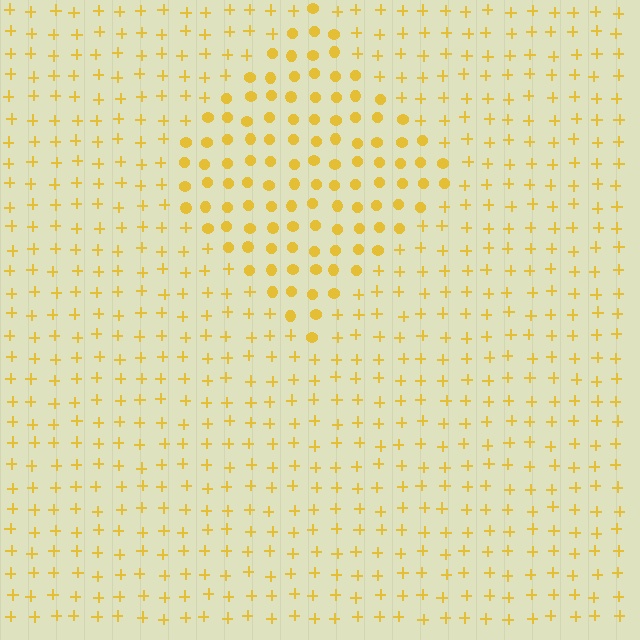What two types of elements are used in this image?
The image uses circles inside the diamond region and plus signs outside it.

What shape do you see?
I see a diamond.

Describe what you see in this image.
The image is filled with small yellow elements arranged in a uniform grid. A diamond-shaped region contains circles, while the surrounding area contains plus signs. The boundary is defined purely by the change in element shape.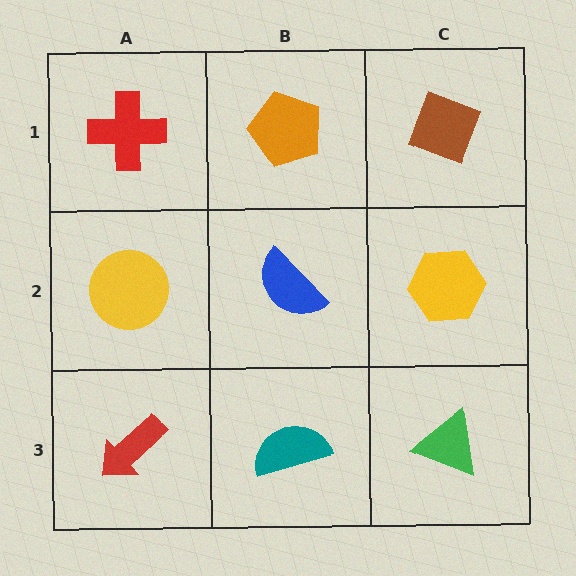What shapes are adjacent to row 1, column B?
A blue semicircle (row 2, column B), a red cross (row 1, column A), a brown diamond (row 1, column C).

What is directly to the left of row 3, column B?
A red arrow.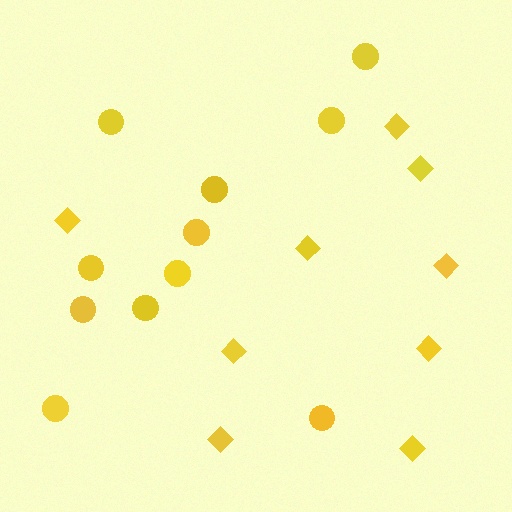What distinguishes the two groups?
There are 2 groups: one group of circles (11) and one group of diamonds (9).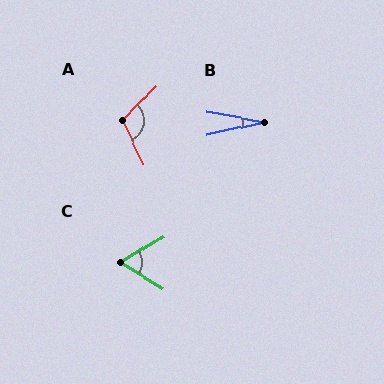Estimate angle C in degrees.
Approximately 62 degrees.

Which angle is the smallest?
B, at approximately 22 degrees.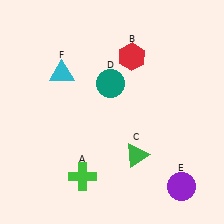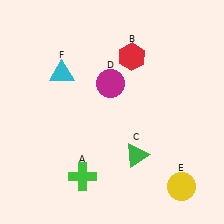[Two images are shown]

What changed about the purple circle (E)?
In Image 1, E is purple. In Image 2, it changed to yellow.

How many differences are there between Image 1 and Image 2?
There are 2 differences between the two images.